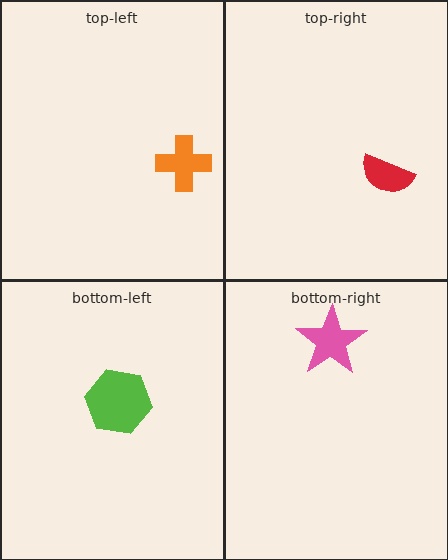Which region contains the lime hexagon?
The bottom-left region.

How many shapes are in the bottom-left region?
1.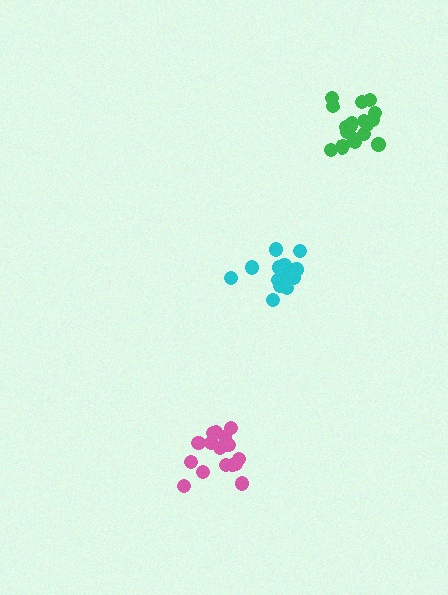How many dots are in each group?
Group 1: 14 dots, Group 2: 16 dots, Group 3: 19 dots (49 total).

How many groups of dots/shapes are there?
There are 3 groups.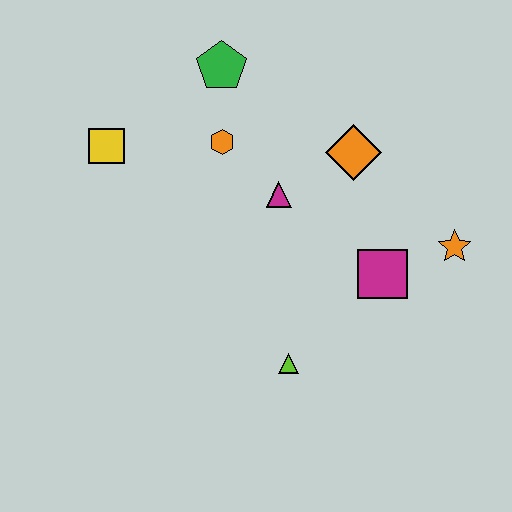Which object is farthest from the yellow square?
The orange star is farthest from the yellow square.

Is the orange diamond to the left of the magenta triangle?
No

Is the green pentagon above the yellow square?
Yes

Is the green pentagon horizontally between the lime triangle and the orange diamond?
No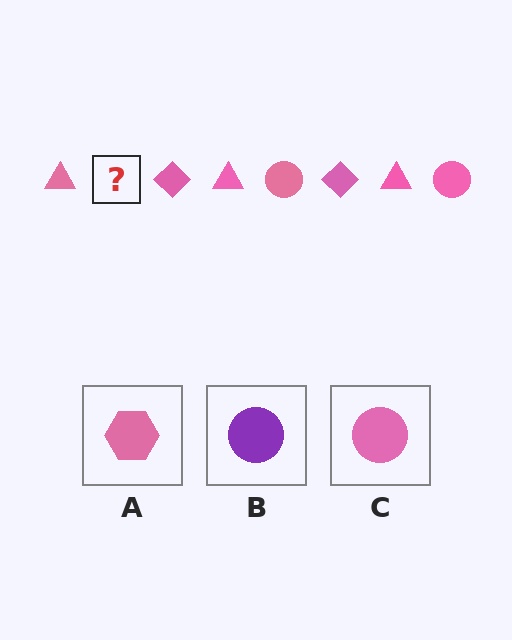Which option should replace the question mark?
Option C.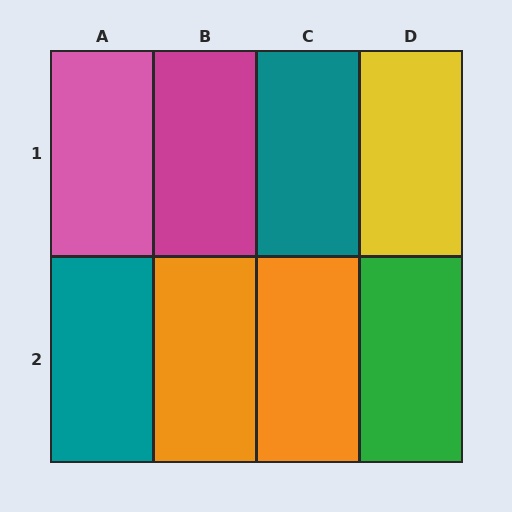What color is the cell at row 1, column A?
Pink.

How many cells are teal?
2 cells are teal.